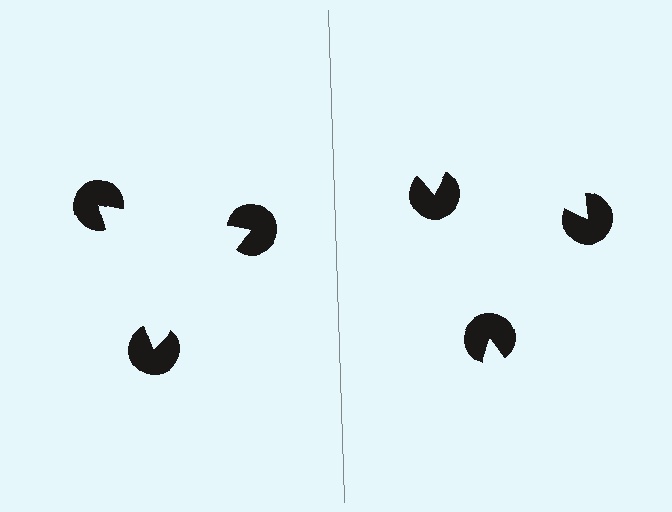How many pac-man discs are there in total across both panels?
6 — 3 on each side.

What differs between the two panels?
The pac-man discs are positioned identically on both sides; only the wedge orientations differ. On the left they align to a triangle; on the right they are misaligned.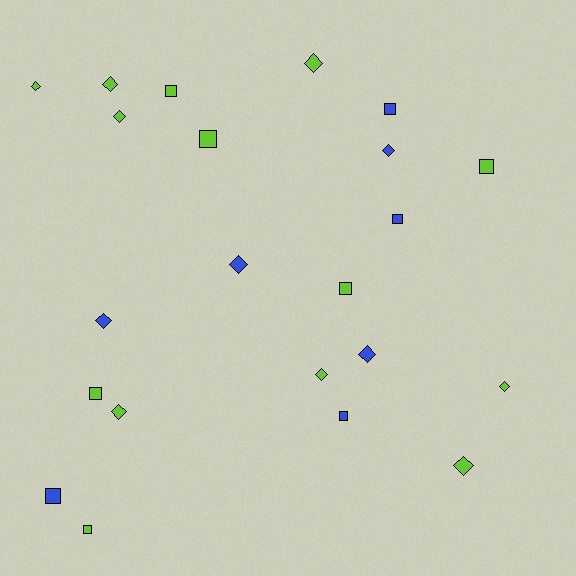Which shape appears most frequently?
Diamond, with 12 objects.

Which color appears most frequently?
Lime, with 14 objects.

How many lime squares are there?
There are 6 lime squares.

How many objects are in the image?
There are 22 objects.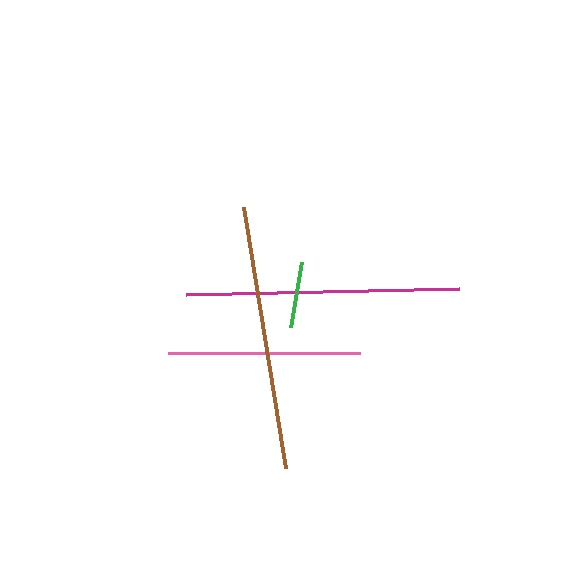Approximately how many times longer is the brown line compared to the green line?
The brown line is approximately 4.0 times the length of the green line.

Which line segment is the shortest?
The green line is the shortest at approximately 66 pixels.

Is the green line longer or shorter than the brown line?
The brown line is longer than the green line.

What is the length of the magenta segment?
The magenta segment is approximately 273 pixels long.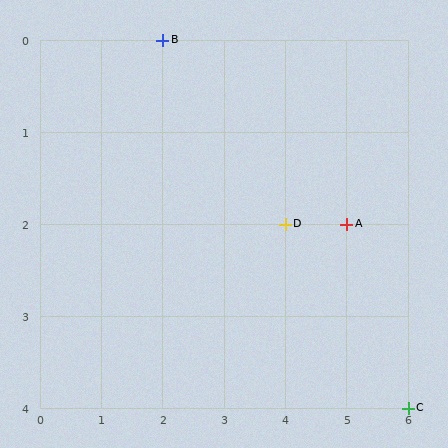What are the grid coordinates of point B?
Point B is at grid coordinates (2, 0).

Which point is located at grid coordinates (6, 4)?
Point C is at (6, 4).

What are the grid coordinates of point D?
Point D is at grid coordinates (4, 2).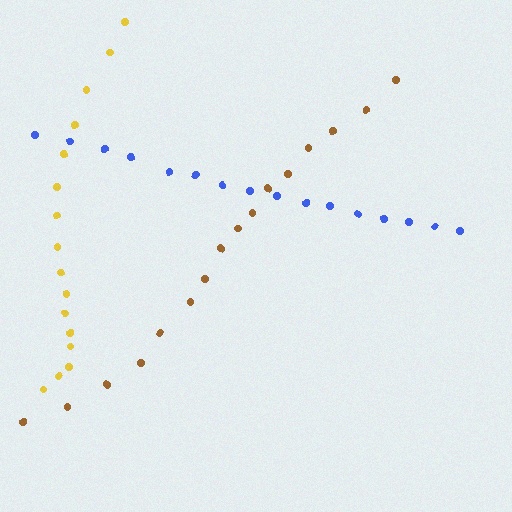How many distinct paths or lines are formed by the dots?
There are 3 distinct paths.